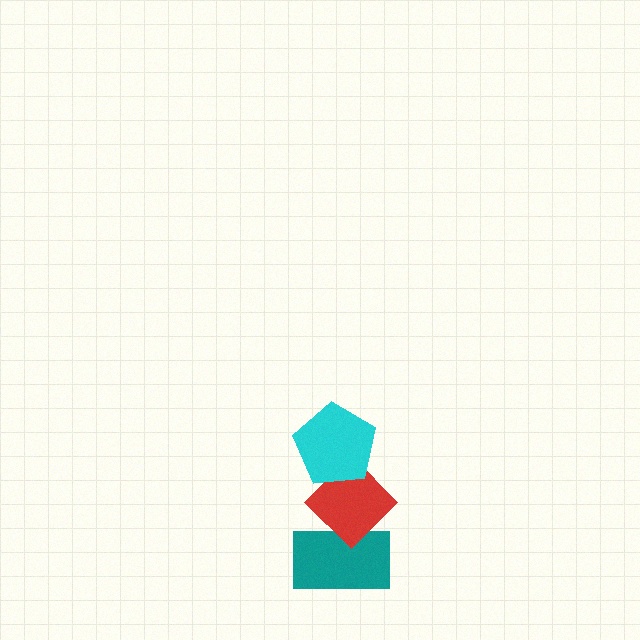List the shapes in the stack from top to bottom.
From top to bottom: the cyan pentagon, the red diamond, the teal rectangle.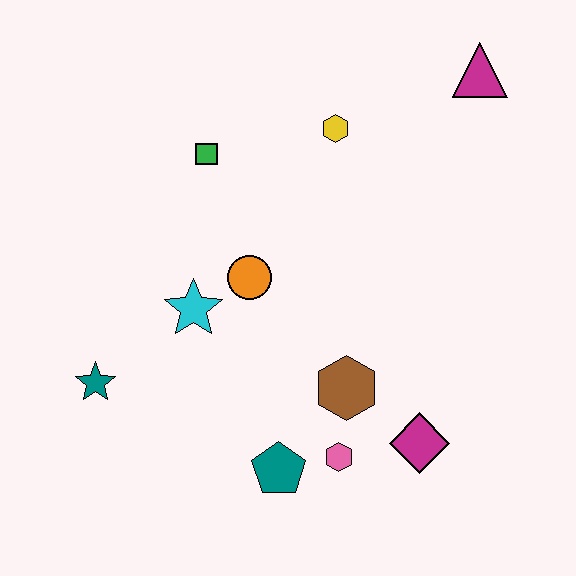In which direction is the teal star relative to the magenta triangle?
The teal star is to the left of the magenta triangle.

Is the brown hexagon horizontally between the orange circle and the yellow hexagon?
No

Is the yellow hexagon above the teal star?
Yes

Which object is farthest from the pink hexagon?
The magenta triangle is farthest from the pink hexagon.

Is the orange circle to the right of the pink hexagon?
No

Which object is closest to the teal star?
The cyan star is closest to the teal star.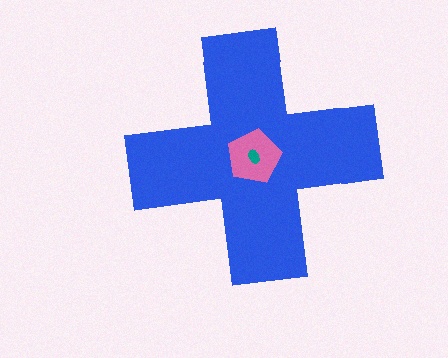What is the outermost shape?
The blue cross.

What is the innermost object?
The teal ellipse.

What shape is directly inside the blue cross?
The pink pentagon.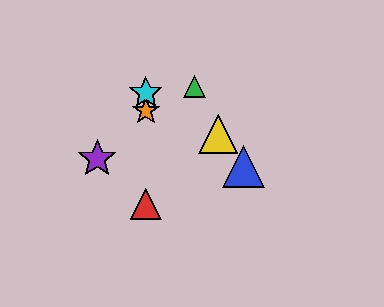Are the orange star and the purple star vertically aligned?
No, the orange star is at x≈146 and the purple star is at x≈97.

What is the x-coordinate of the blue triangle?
The blue triangle is at x≈243.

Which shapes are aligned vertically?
The red triangle, the orange star, the cyan star are aligned vertically.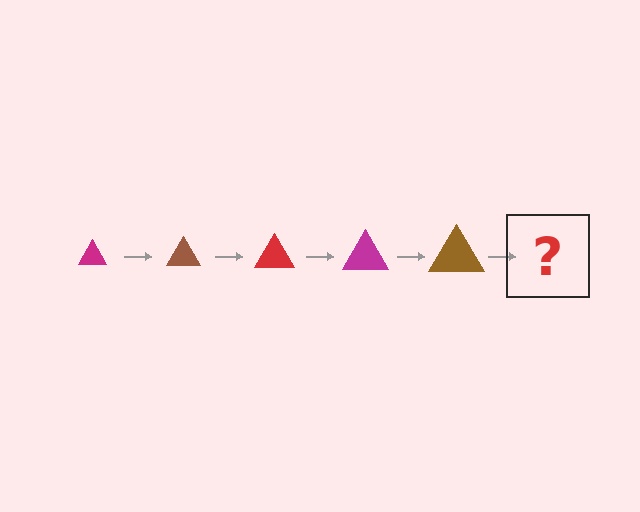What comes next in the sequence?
The next element should be a red triangle, larger than the previous one.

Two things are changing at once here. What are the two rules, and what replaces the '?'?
The two rules are that the triangle grows larger each step and the color cycles through magenta, brown, and red. The '?' should be a red triangle, larger than the previous one.